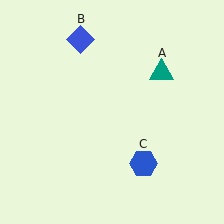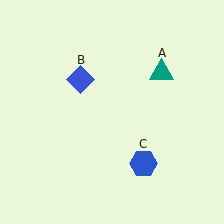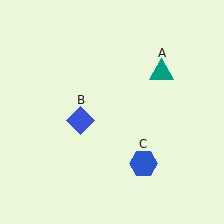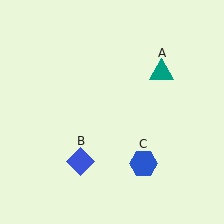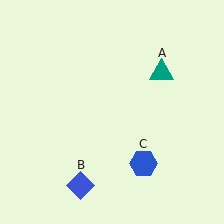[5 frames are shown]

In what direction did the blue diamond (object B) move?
The blue diamond (object B) moved down.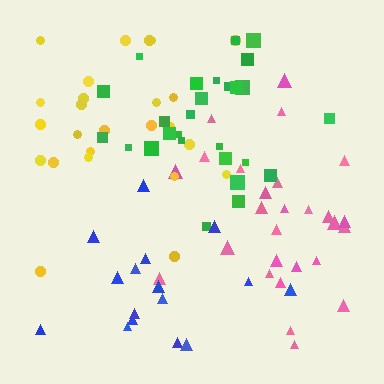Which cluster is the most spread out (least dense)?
Yellow.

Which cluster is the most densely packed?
Green.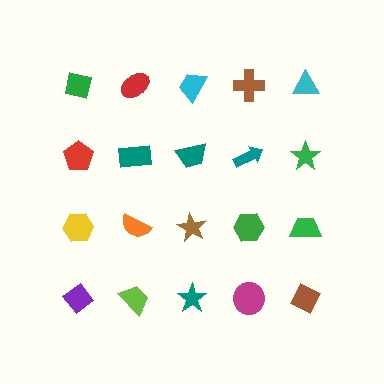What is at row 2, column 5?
A green star.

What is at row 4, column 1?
A purple diamond.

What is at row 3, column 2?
An orange semicircle.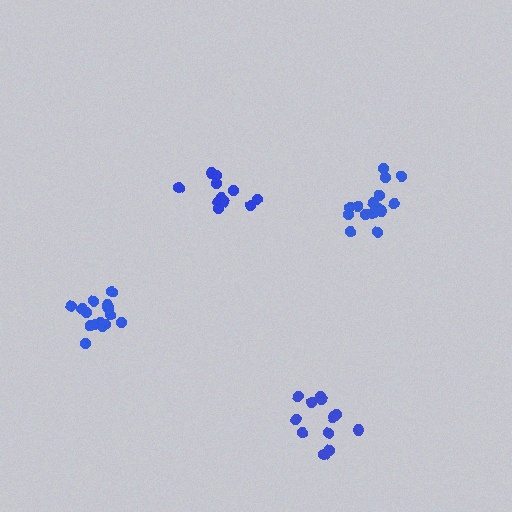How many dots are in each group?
Group 1: 12 dots, Group 2: 16 dots, Group 3: 11 dots, Group 4: 15 dots (54 total).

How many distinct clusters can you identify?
There are 4 distinct clusters.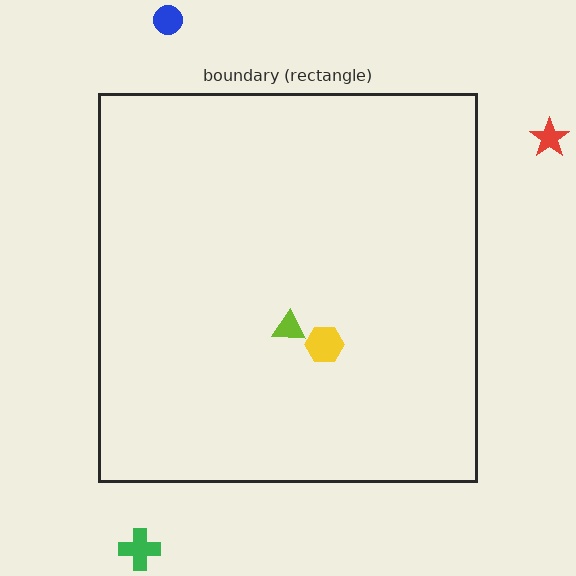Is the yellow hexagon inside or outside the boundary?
Inside.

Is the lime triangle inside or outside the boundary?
Inside.